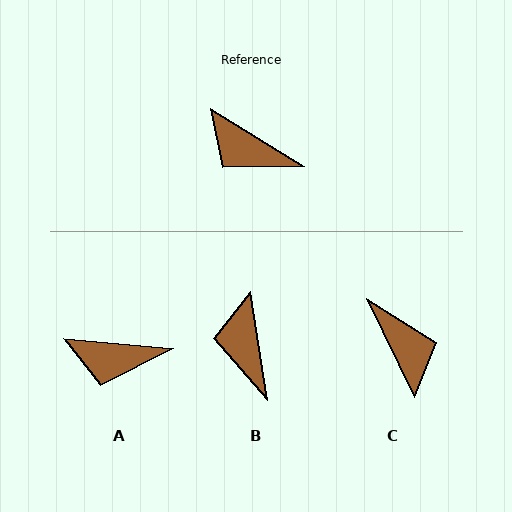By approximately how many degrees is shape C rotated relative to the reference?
Approximately 148 degrees counter-clockwise.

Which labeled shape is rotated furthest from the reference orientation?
C, about 148 degrees away.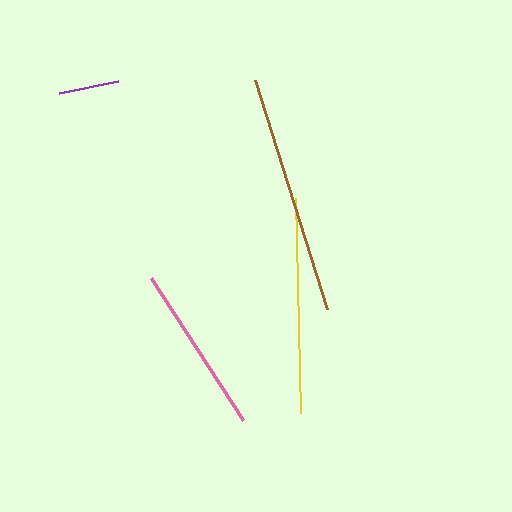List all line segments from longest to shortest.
From longest to shortest: brown, yellow, pink, purple.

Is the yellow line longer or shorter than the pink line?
The yellow line is longer than the pink line.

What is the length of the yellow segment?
The yellow segment is approximately 215 pixels long.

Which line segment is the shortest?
The purple line is the shortest at approximately 60 pixels.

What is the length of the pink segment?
The pink segment is approximately 169 pixels long.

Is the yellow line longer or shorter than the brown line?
The brown line is longer than the yellow line.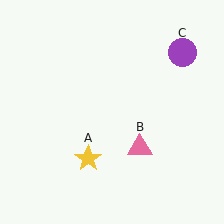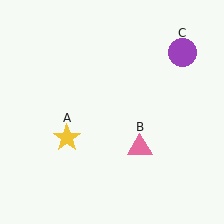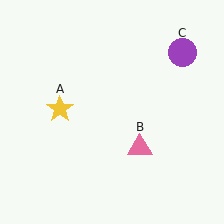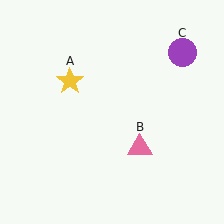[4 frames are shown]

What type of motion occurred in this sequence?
The yellow star (object A) rotated clockwise around the center of the scene.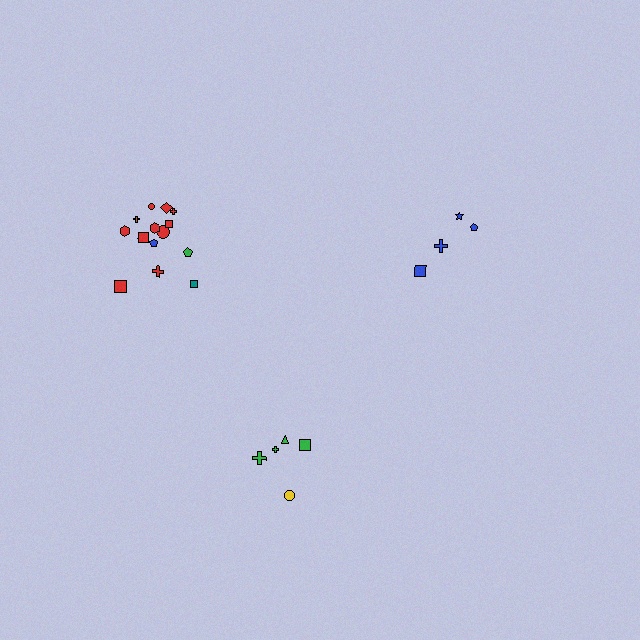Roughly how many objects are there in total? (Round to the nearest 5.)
Roughly 25 objects in total.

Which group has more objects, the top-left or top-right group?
The top-left group.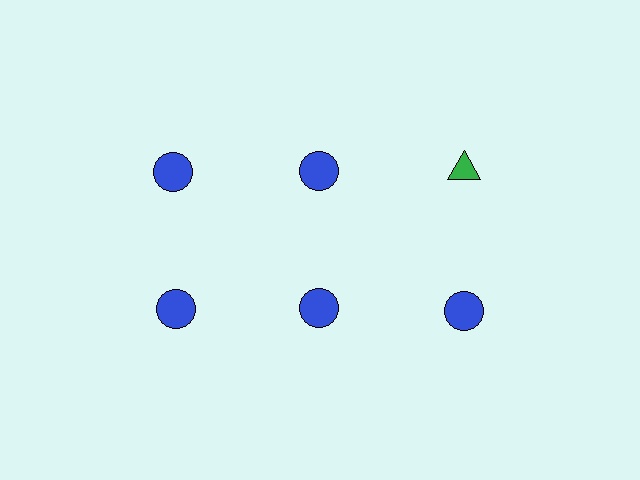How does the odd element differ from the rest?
It differs in both color (green instead of blue) and shape (triangle instead of circle).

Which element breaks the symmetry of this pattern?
The green triangle in the top row, center column breaks the symmetry. All other shapes are blue circles.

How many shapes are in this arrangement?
There are 6 shapes arranged in a grid pattern.